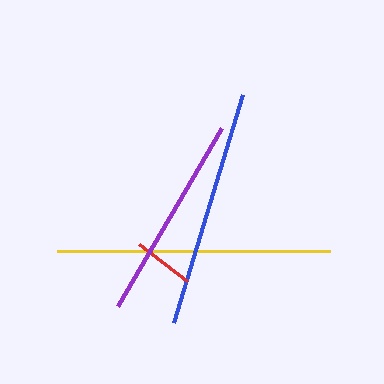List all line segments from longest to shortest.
From longest to shortest: yellow, blue, purple, red.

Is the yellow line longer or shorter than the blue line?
The yellow line is longer than the blue line.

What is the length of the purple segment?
The purple segment is approximately 206 pixels long.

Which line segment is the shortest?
The red line is the shortest at approximately 61 pixels.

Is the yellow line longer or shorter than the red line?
The yellow line is longer than the red line.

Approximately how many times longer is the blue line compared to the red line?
The blue line is approximately 3.9 times the length of the red line.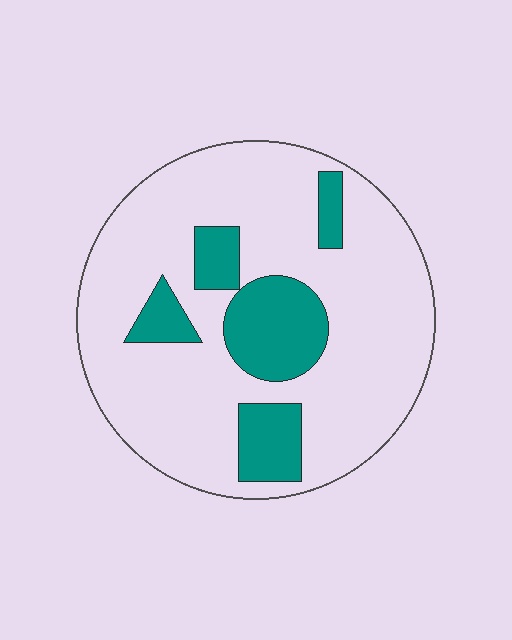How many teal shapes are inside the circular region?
5.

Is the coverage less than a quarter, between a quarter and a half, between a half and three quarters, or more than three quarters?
Less than a quarter.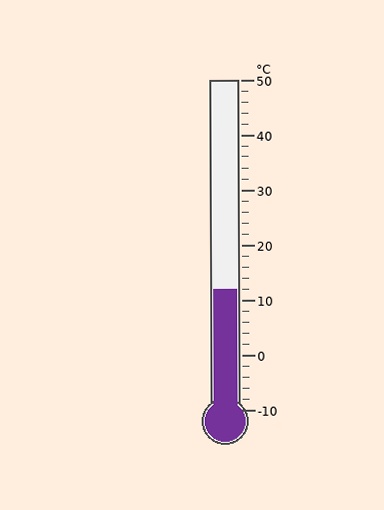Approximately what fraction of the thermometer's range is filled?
The thermometer is filled to approximately 35% of its range.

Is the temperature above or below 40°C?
The temperature is below 40°C.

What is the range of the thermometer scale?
The thermometer scale ranges from -10°C to 50°C.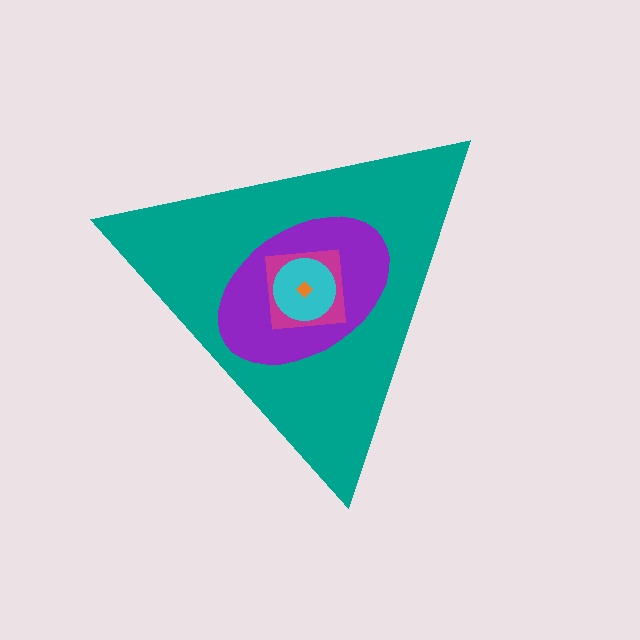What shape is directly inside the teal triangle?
The purple ellipse.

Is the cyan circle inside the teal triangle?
Yes.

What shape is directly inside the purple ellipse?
The magenta square.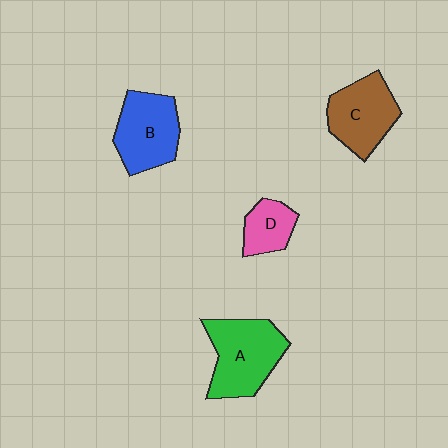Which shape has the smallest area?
Shape D (pink).